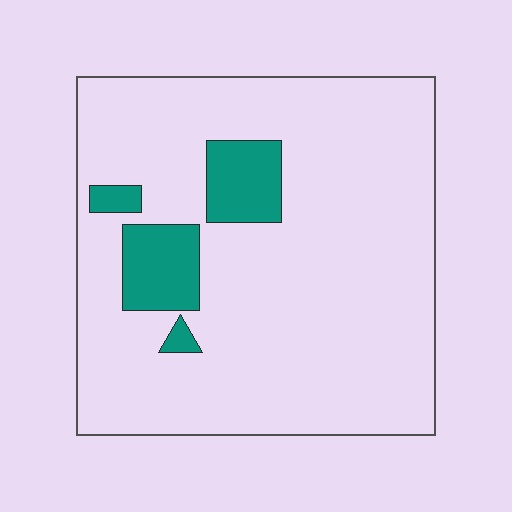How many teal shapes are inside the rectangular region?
4.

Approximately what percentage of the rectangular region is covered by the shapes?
Approximately 10%.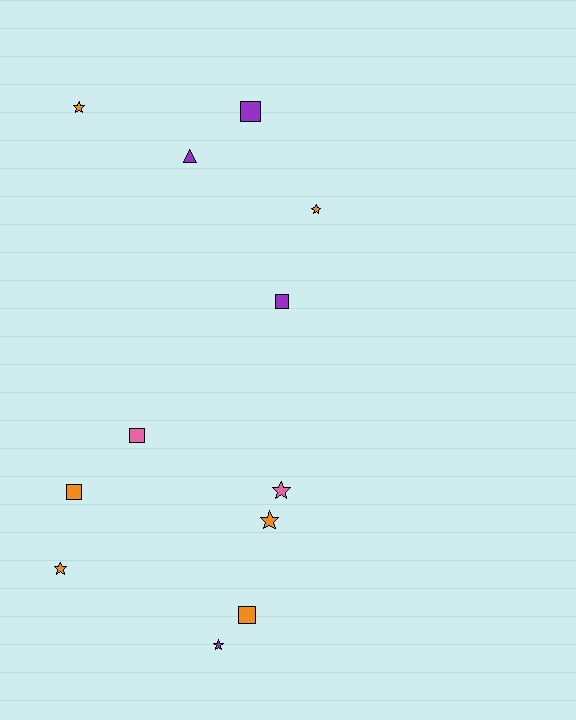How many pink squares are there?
There is 1 pink square.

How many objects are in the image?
There are 12 objects.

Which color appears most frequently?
Orange, with 6 objects.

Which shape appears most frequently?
Star, with 6 objects.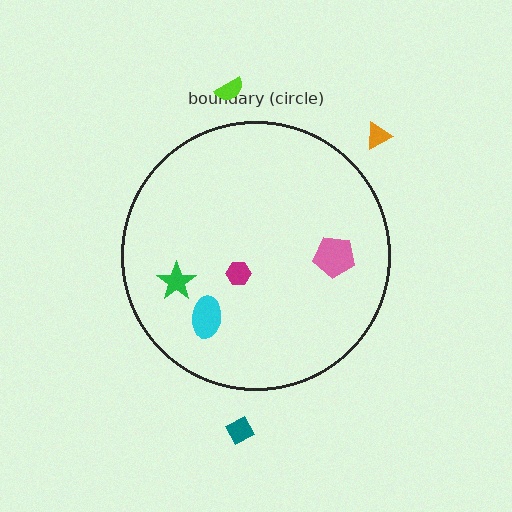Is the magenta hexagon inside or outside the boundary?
Inside.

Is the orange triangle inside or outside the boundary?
Outside.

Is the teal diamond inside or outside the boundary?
Outside.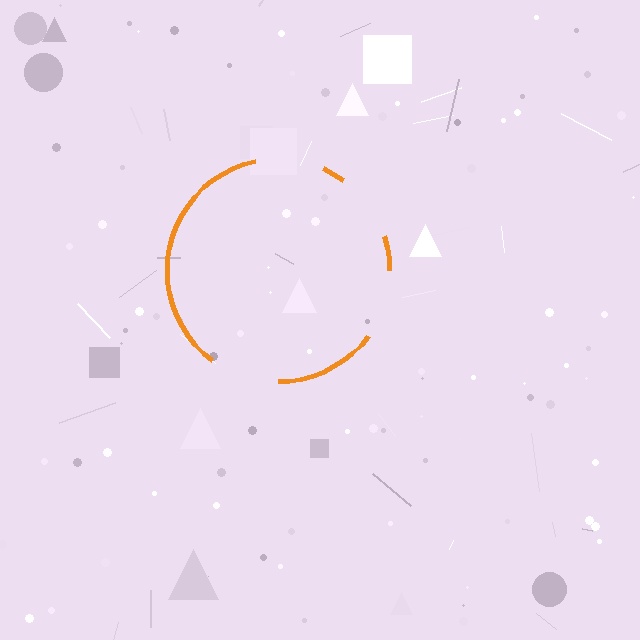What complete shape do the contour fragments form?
The contour fragments form a circle.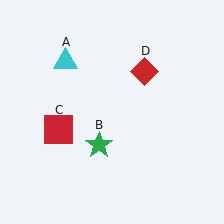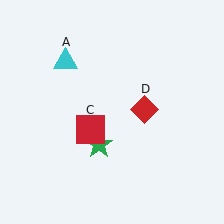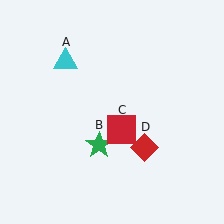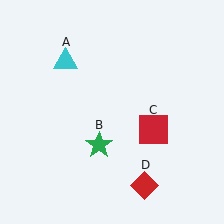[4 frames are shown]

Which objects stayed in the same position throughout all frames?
Cyan triangle (object A) and green star (object B) remained stationary.